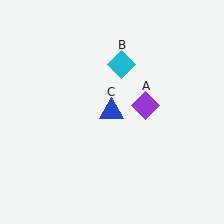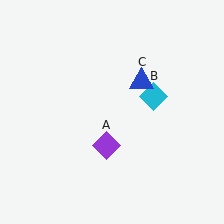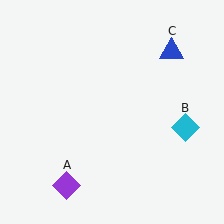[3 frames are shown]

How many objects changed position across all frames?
3 objects changed position: purple diamond (object A), cyan diamond (object B), blue triangle (object C).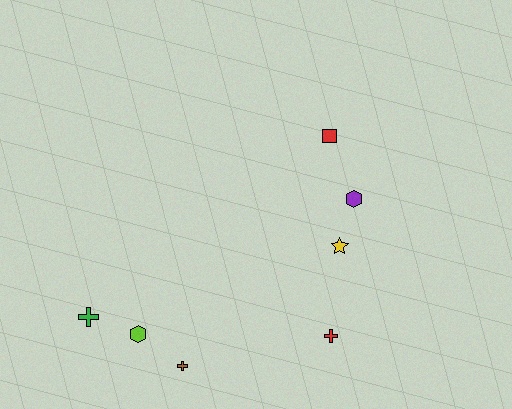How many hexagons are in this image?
There are 2 hexagons.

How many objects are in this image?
There are 7 objects.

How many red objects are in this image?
There are 2 red objects.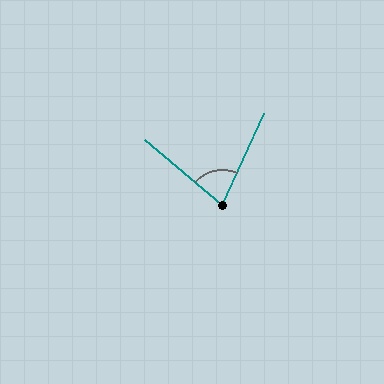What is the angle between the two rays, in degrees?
Approximately 74 degrees.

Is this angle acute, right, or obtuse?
It is acute.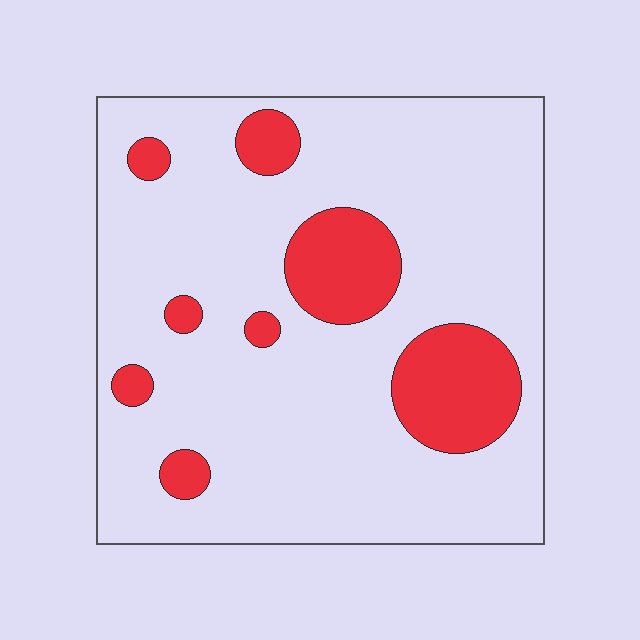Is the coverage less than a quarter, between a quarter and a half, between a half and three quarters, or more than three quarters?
Less than a quarter.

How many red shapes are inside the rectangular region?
8.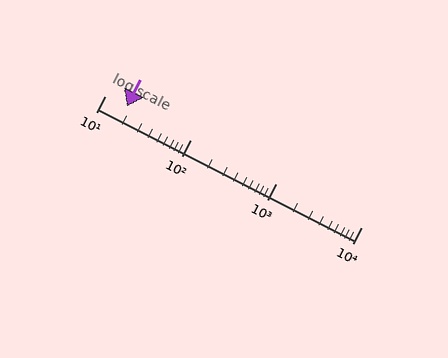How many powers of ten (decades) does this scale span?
The scale spans 3 decades, from 10 to 10000.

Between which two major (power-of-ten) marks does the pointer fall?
The pointer is between 10 and 100.